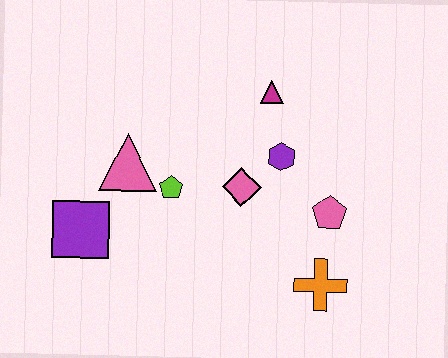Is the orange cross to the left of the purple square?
No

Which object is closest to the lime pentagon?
The pink triangle is closest to the lime pentagon.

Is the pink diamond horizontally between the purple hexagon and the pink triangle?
Yes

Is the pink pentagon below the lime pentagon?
Yes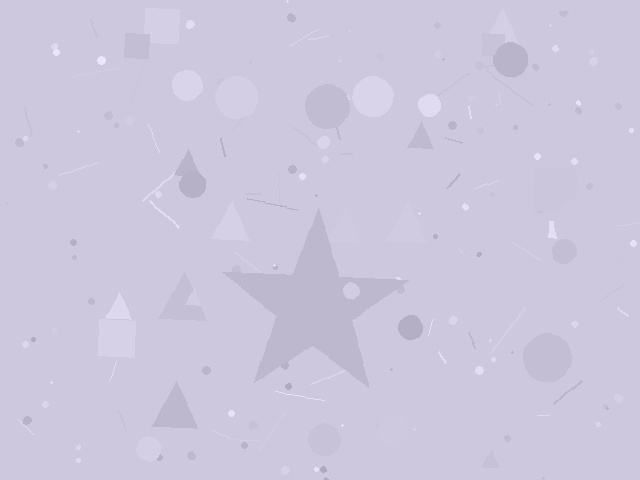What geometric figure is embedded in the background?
A star is embedded in the background.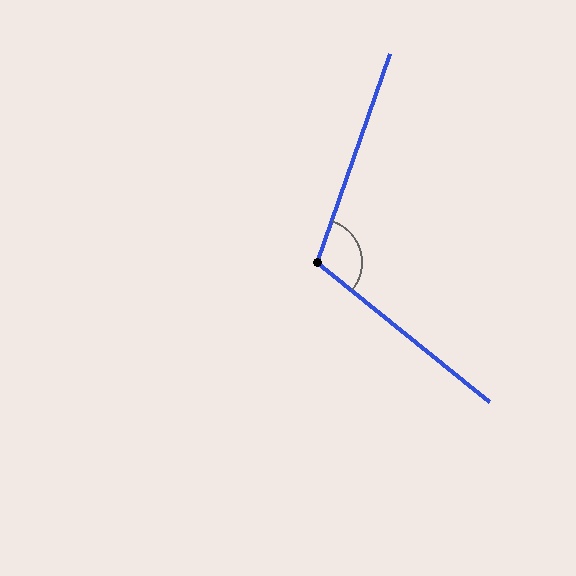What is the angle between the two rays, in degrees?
Approximately 110 degrees.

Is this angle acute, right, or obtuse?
It is obtuse.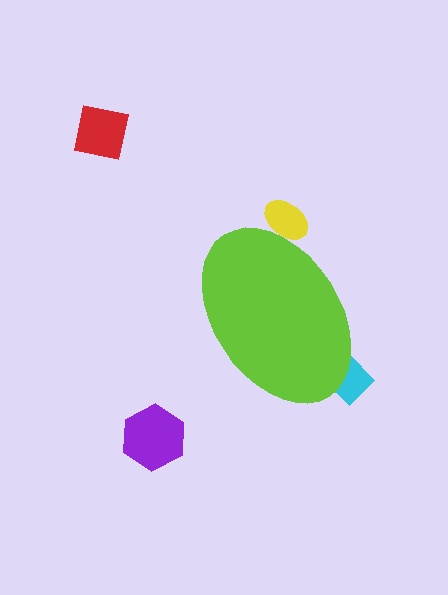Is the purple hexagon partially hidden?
No, the purple hexagon is fully visible.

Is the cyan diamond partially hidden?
Yes, the cyan diamond is partially hidden behind the lime ellipse.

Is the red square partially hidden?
No, the red square is fully visible.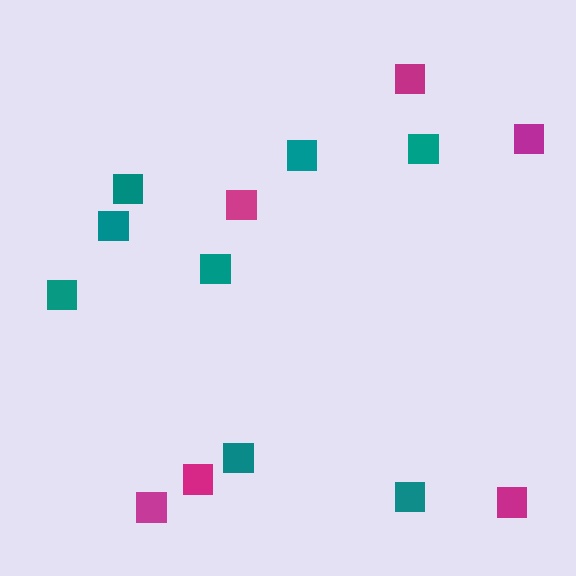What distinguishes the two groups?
There are 2 groups: one group of teal squares (8) and one group of magenta squares (6).